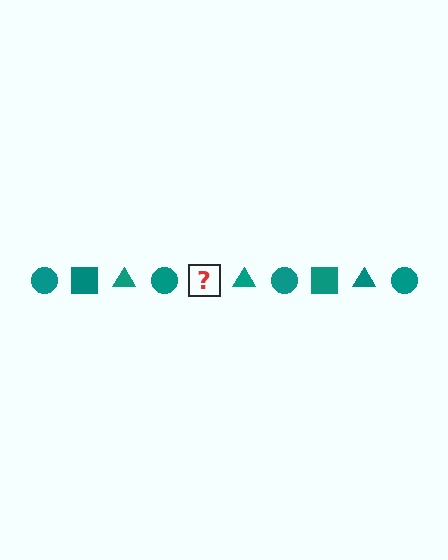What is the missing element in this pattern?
The missing element is a teal square.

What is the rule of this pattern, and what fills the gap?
The rule is that the pattern cycles through circle, square, triangle shapes in teal. The gap should be filled with a teal square.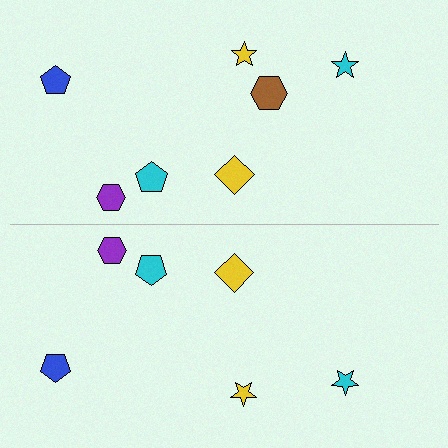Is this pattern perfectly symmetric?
No, the pattern is not perfectly symmetric. A brown hexagon is missing from the bottom side.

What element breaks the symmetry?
A brown hexagon is missing from the bottom side.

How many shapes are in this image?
There are 13 shapes in this image.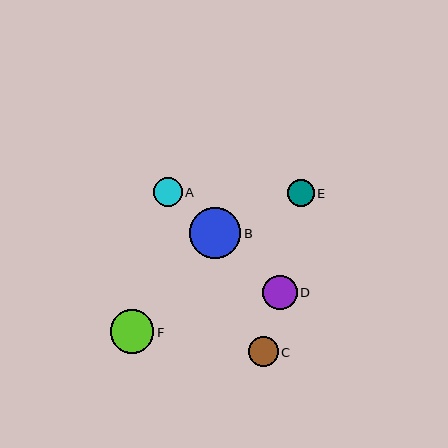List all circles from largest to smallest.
From largest to smallest: B, F, D, C, A, E.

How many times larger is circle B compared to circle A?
Circle B is approximately 1.8 times the size of circle A.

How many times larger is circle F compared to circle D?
Circle F is approximately 1.3 times the size of circle D.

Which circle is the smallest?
Circle E is the smallest with a size of approximately 27 pixels.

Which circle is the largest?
Circle B is the largest with a size of approximately 51 pixels.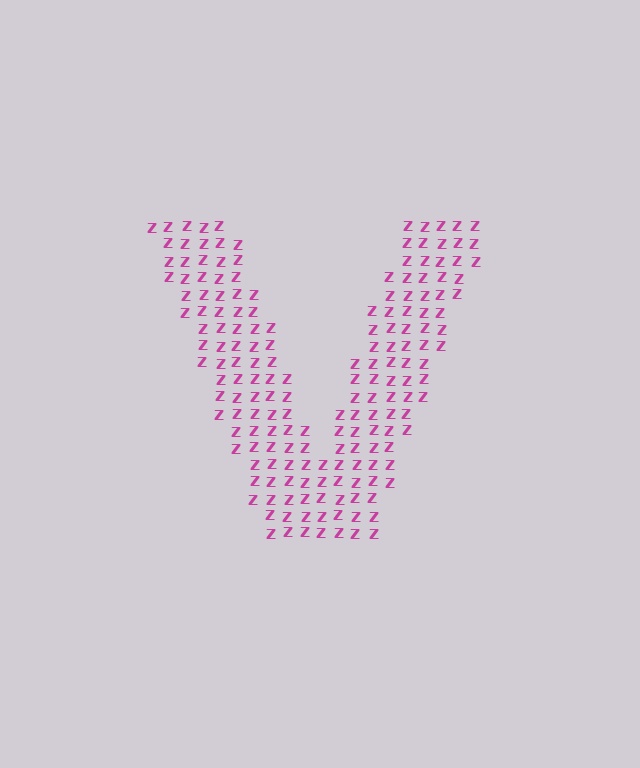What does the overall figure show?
The overall figure shows the letter V.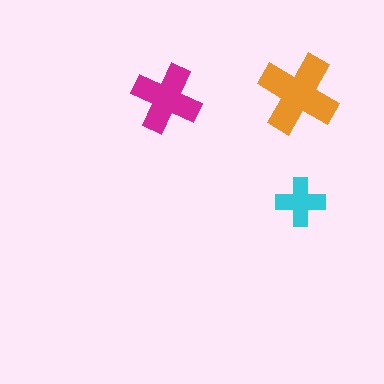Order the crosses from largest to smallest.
the orange one, the magenta one, the cyan one.